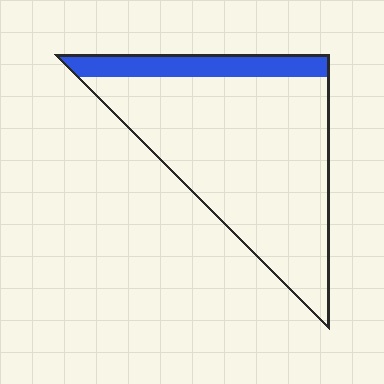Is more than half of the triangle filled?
No.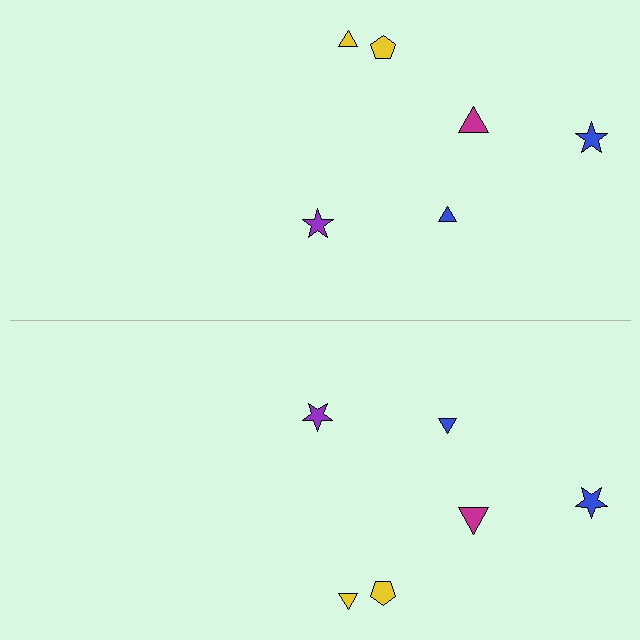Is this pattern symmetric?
Yes, this pattern has bilateral (reflection) symmetry.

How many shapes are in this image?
There are 12 shapes in this image.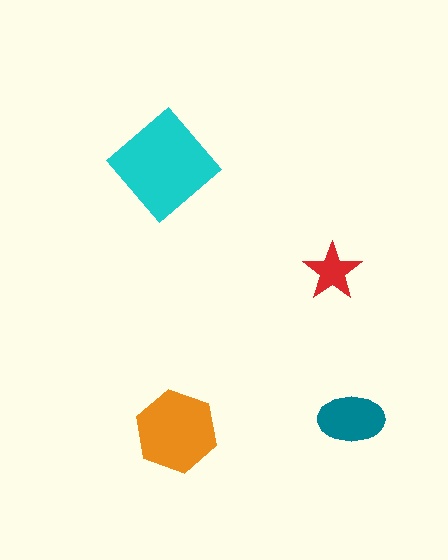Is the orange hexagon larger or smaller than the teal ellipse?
Larger.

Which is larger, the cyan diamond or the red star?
The cyan diamond.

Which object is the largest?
The cyan diamond.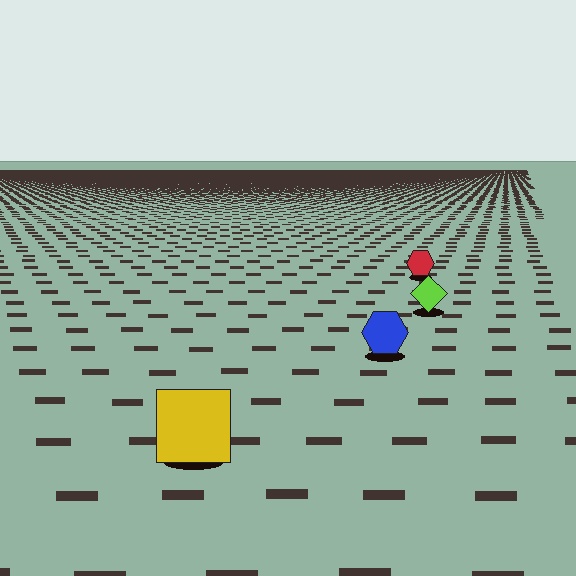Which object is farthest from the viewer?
The red hexagon is farthest from the viewer. It appears smaller and the ground texture around it is denser.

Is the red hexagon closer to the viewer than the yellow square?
No. The yellow square is closer — you can tell from the texture gradient: the ground texture is coarser near it.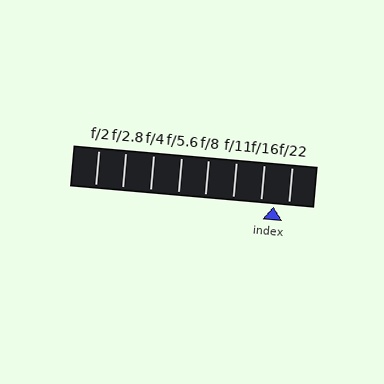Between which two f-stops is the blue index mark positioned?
The index mark is between f/16 and f/22.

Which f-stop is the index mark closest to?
The index mark is closest to f/16.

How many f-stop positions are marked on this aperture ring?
There are 8 f-stop positions marked.